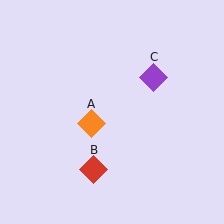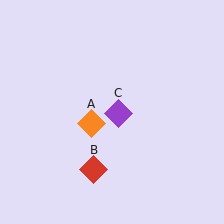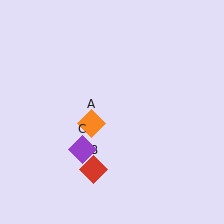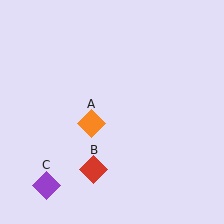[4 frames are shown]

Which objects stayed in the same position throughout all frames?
Orange diamond (object A) and red diamond (object B) remained stationary.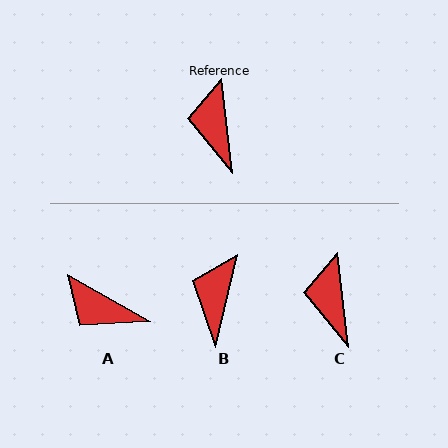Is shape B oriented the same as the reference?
No, it is off by about 20 degrees.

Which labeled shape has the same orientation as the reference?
C.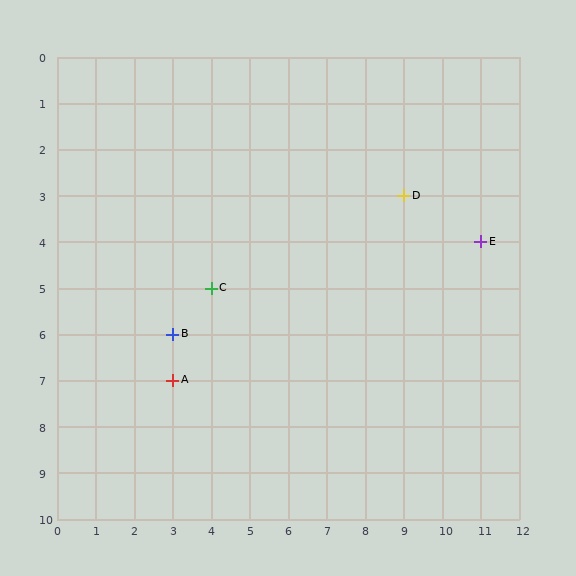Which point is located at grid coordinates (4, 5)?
Point C is at (4, 5).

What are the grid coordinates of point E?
Point E is at grid coordinates (11, 4).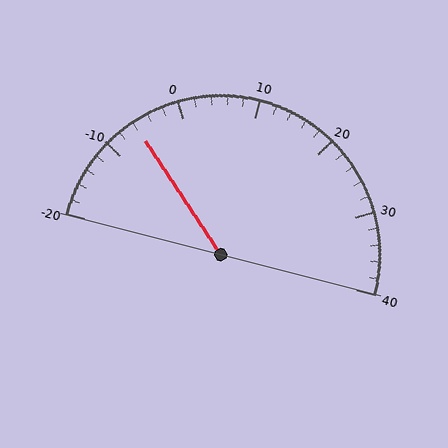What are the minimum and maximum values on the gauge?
The gauge ranges from -20 to 40.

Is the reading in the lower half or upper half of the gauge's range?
The reading is in the lower half of the range (-20 to 40).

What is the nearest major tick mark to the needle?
The nearest major tick mark is -10.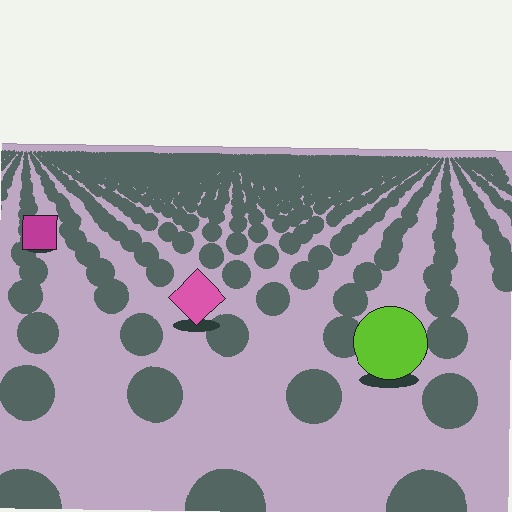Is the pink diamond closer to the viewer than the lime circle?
No. The lime circle is closer — you can tell from the texture gradient: the ground texture is coarser near it.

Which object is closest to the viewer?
The lime circle is closest. The texture marks near it are larger and more spread out.